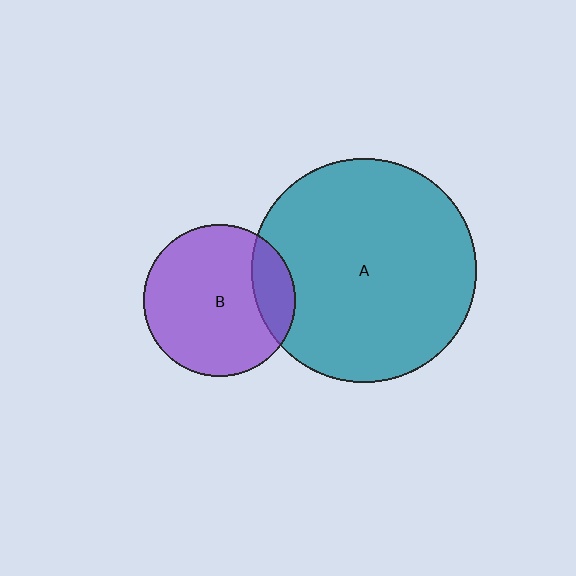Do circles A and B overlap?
Yes.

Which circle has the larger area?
Circle A (teal).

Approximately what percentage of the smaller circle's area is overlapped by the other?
Approximately 15%.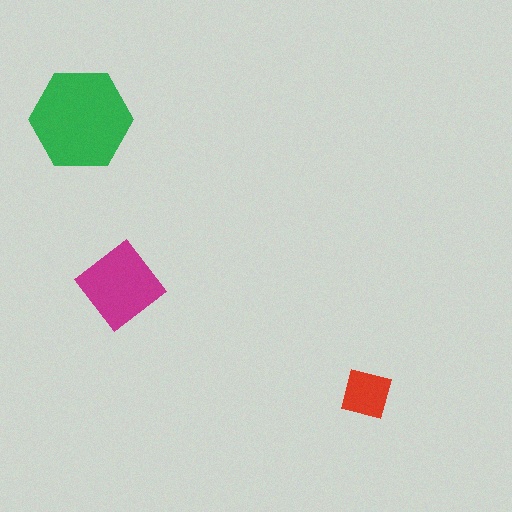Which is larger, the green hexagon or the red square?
The green hexagon.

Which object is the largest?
The green hexagon.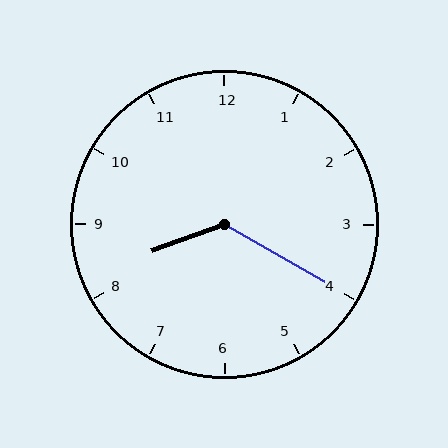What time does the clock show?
8:20.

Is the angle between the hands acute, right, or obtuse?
It is obtuse.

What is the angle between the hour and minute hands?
Approximately 130 degrees.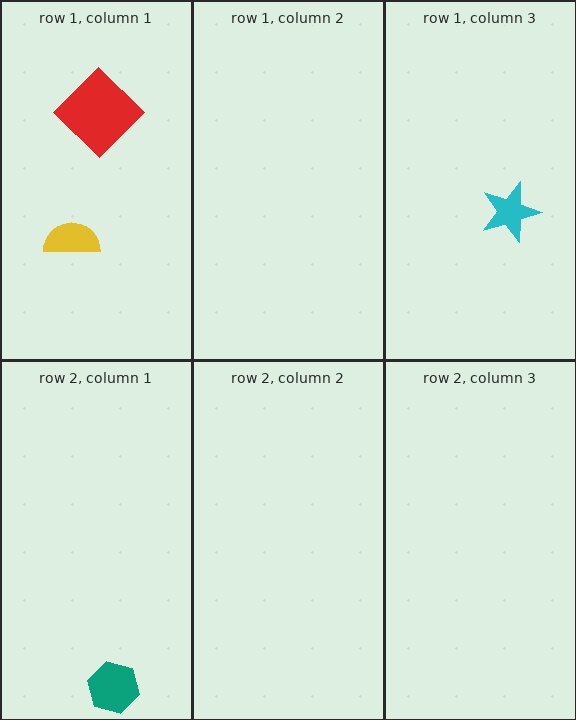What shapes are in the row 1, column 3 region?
The cyan star.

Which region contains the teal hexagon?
The row 2, column 1 region.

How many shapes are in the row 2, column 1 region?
1.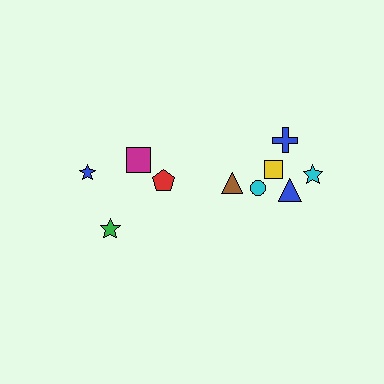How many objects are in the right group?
There are 6 objects.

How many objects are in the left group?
There are 4 objects.